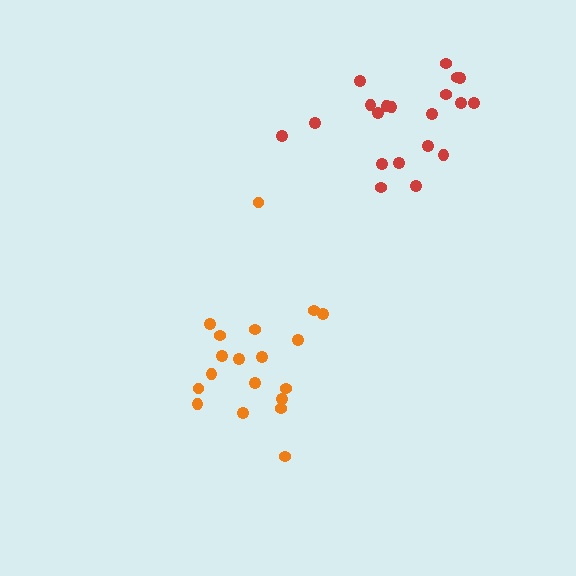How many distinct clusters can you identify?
There are 2 distinct clusters.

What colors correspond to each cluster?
The clusters are colored: orange, red.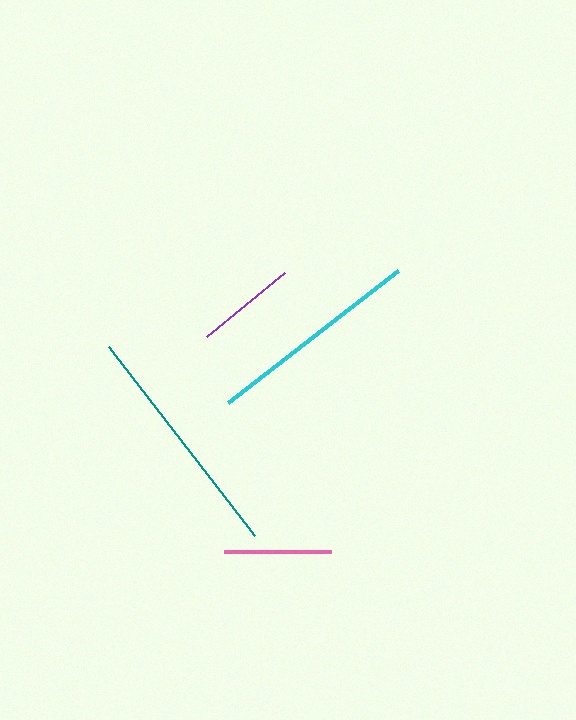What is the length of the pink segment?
The pink segment is approximately 107 pixels long.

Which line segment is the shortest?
The purple line is the shortest at approximately 101 pixels.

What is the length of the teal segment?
The teal segment is approximately 239 pixels long.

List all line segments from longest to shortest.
From longest to shortest: teal, cyan, pink, purple.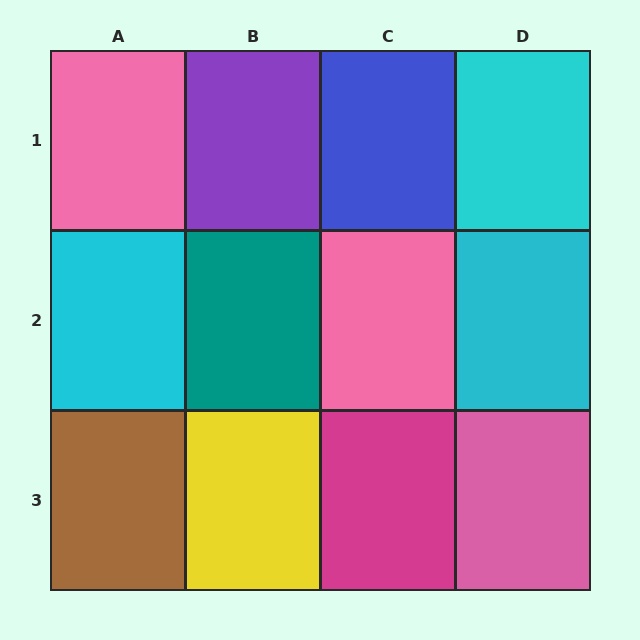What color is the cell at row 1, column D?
Cyan.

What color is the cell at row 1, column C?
Blue.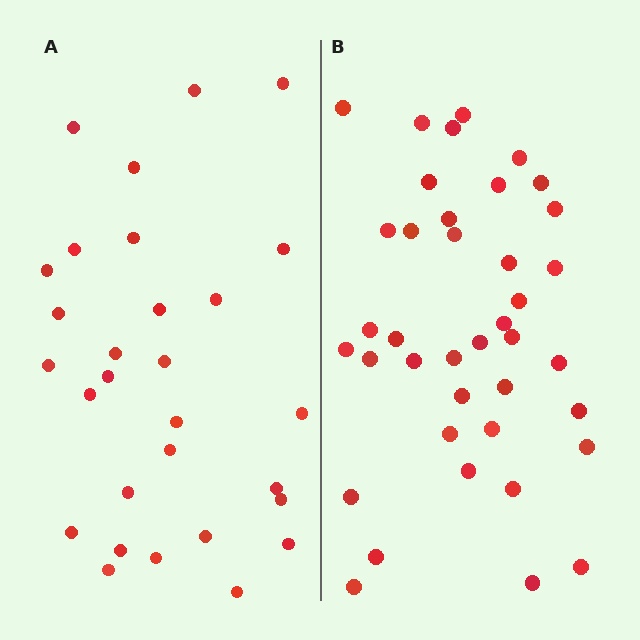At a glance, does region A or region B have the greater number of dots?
Region B (the right region) has more dots.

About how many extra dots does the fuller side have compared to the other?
Region B has roughly 10 or so more dots than region A.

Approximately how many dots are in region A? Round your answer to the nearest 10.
About 30 dots. (The exact count is 29, which rounds to 30.)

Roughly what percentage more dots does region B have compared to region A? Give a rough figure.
About 35% more.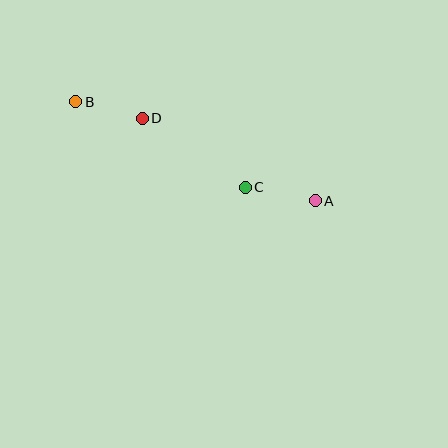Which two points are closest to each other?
Points B and D are closest to each other.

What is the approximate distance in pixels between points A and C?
The distance between A and C is approximately 71 pixels.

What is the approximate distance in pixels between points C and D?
The distance between C and D is approximately 124 pixels.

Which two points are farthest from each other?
Points A and B are farthest from each other.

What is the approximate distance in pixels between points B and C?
The distance between B and C is approximately 190 pixels.